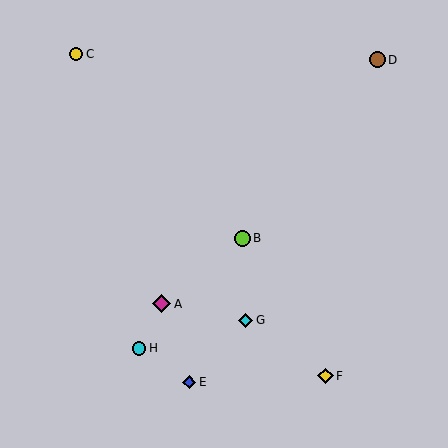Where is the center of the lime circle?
The center of the lime circle is at (242, 238).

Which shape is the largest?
The magenta diamond (labeled A) is the largest.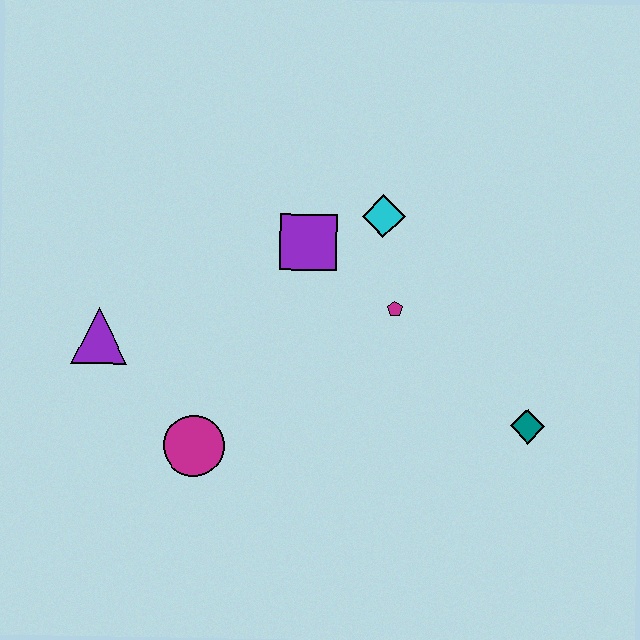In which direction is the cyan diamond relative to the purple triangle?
The cyan diamond is to the right of the purple triangle.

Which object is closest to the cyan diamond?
The purple square is closest to the cyan diamond.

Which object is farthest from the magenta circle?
The teal diamond is farthest from the magenta circle.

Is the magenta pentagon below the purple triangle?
No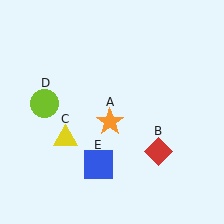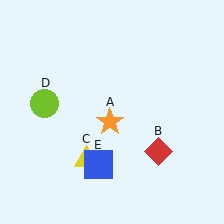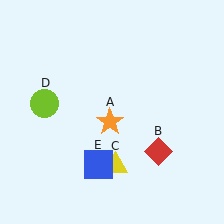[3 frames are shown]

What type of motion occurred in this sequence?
The yellow triangle (object C) rotated counterclockwise around the center of the scene.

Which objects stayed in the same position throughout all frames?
Orange star (object A) and red diamond (object B) and lime circle (object D) and blue square (object E) remained stationary.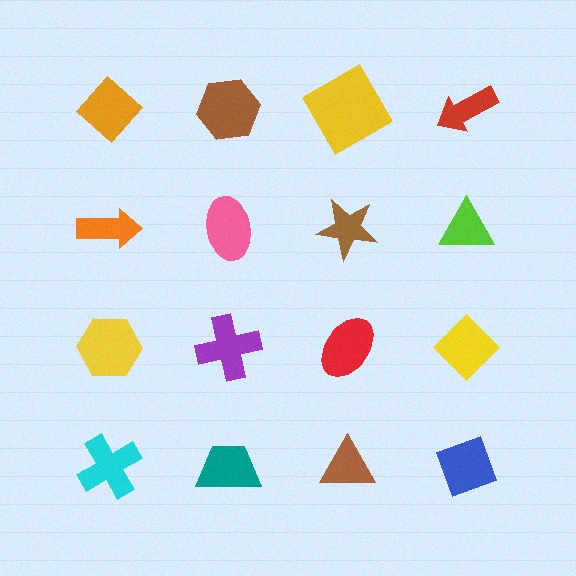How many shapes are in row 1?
4 shapes.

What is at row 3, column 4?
A yellow diamond.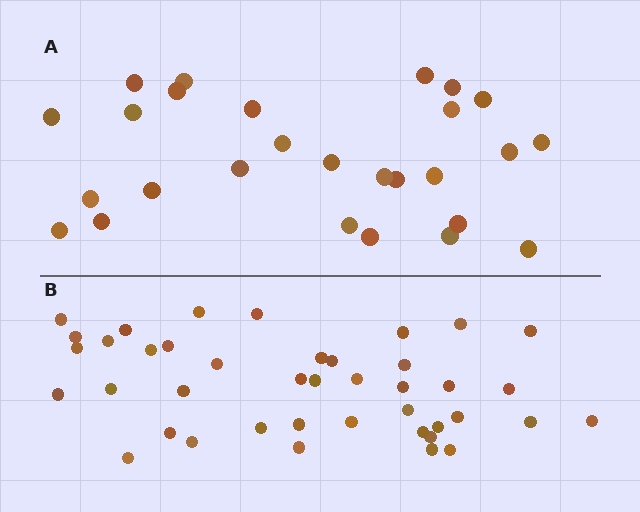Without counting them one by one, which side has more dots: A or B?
Region B (the bottom region) has more dots.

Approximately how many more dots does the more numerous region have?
Region B has approximately 15 more dots than region A.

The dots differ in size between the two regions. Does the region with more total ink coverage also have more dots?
No. Region A has more total ink coverage because its dots are larger, but region B actually contains more individual dots. Total area can be misleading — the number of items is what matters here.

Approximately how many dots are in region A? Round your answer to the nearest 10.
About 30 dots. (The exact count is 27, which rounds to 30.)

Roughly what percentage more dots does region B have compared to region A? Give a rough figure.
About 50% more.